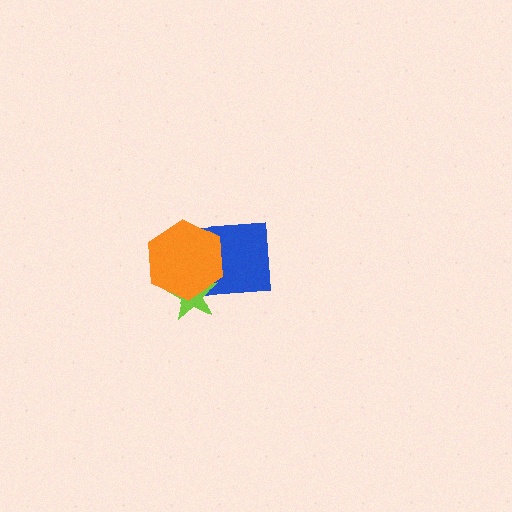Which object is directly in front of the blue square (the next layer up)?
The lime star is directly in front of the blue square.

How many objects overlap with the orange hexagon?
2 objects overlap with the orange hexagon.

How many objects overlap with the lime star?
2 objects overlap with the lime star.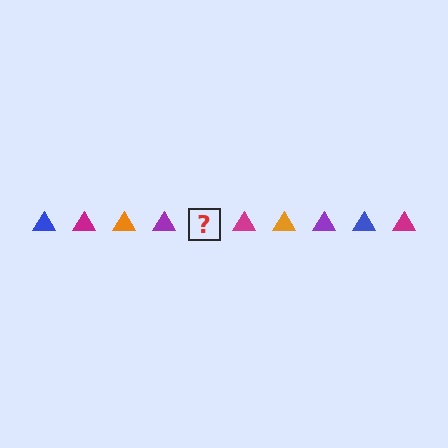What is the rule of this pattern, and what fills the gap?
The rule is that the pattern cycles through blue, magenta, orange, purple triangles. The gap should be filled with a blue triangle.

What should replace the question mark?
The question mark should be replaced with a blue triangle.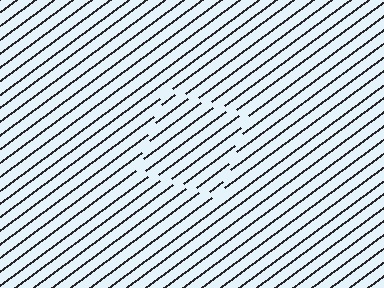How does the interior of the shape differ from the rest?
The interior of the shape contains the same grating, shifted by half a period — the contour is defined by the phase discontinuity where line-ends from the inner and outer gratings abut.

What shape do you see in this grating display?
An illusory square. The interior of the shape contains the same grating, shifted by half a period — the contour is defined by the phase discontinuity where line-ends from the inner and outer gratings abut.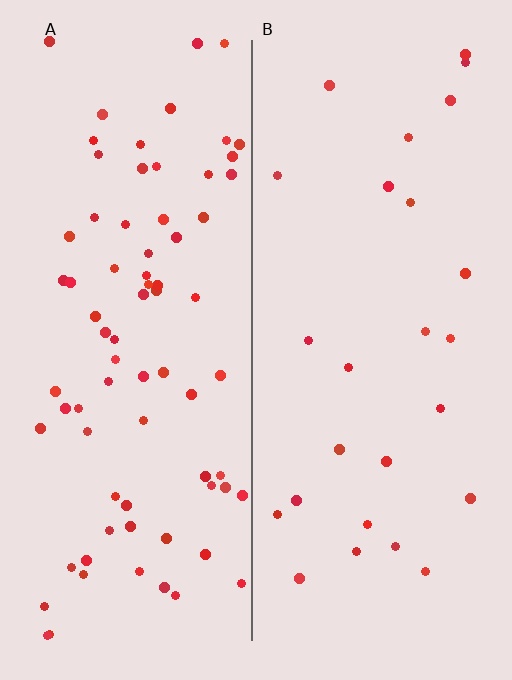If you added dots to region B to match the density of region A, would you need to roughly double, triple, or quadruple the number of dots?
Approximately triple.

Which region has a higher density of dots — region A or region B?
A (the left).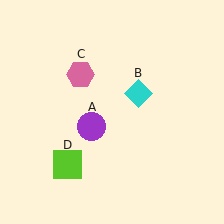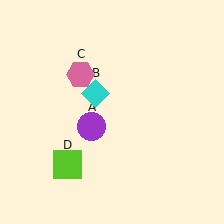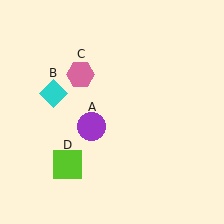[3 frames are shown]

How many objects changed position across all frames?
1 object changed position: cyan diamond (object B).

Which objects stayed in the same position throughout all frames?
Purple circle (object A) and pink hexagon (object C) and lime square (object D) remained stationary.